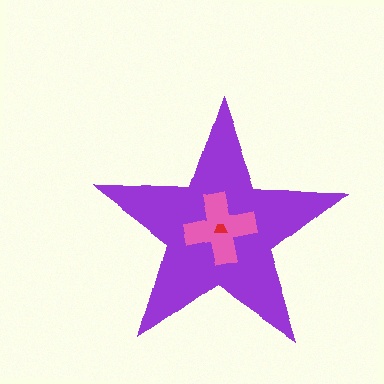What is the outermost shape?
The purple star.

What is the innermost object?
The red trapezoid.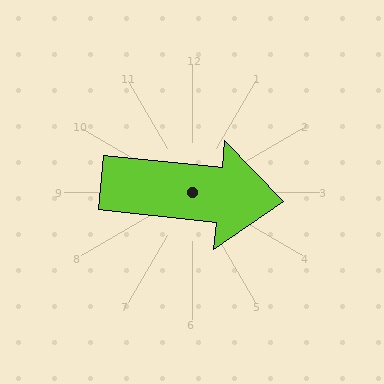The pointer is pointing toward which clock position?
Roughly 3 o'clock.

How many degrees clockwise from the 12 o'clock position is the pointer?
Approximately 96 degrees.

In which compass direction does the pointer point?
East.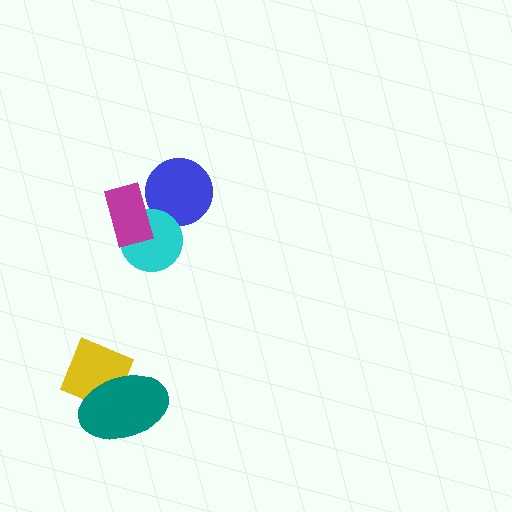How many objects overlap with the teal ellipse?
1 object overlaps with the teal ellipse.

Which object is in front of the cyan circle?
The magenta rectangle is in front of the cyan circle.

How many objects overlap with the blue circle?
2 objects overlap with the blue circle.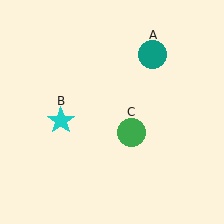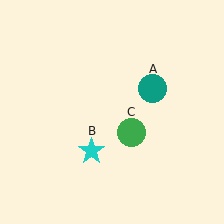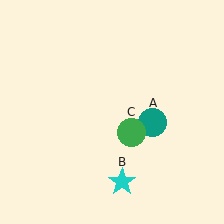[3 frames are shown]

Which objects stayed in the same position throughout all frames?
Green circle (object C) remained stationary.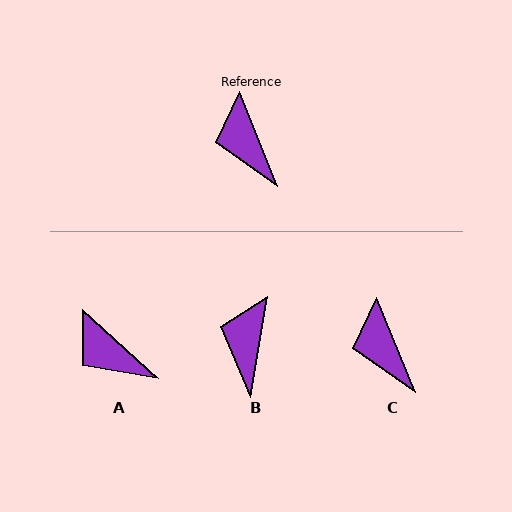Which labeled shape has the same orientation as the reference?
C.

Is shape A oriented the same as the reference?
No, it is off by about 26 degrees.